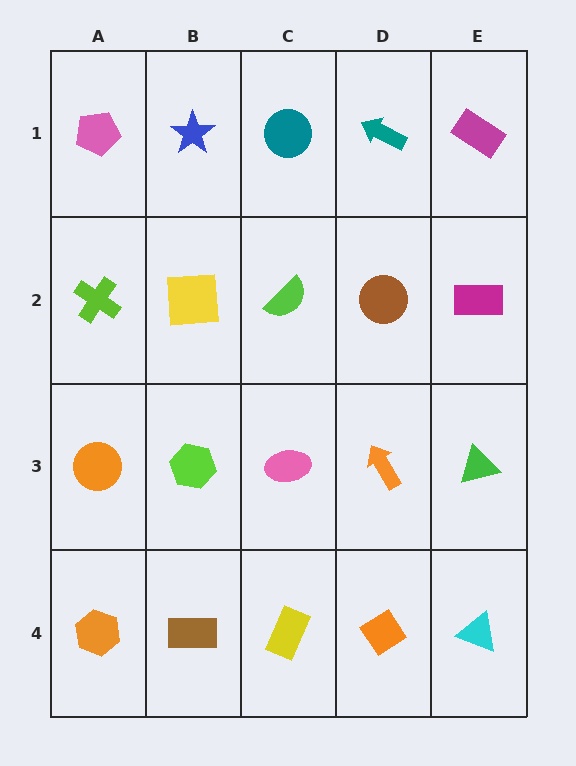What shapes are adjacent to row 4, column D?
An orange arrow (row 3, column D), a yellow rectangle (row 4, column C), a cyan triangle (row 4, column E).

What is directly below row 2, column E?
A green triangle.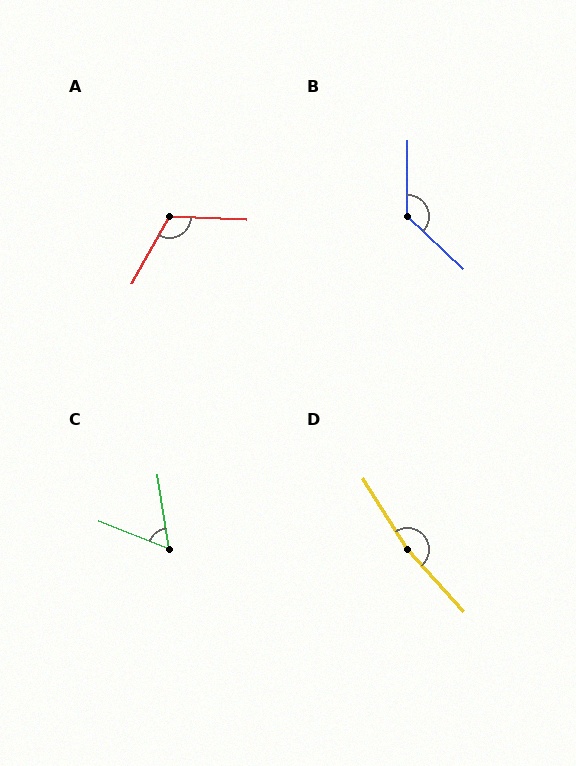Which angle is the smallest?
C, at approximately 60 degrees.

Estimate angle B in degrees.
Approximately 133 degrees.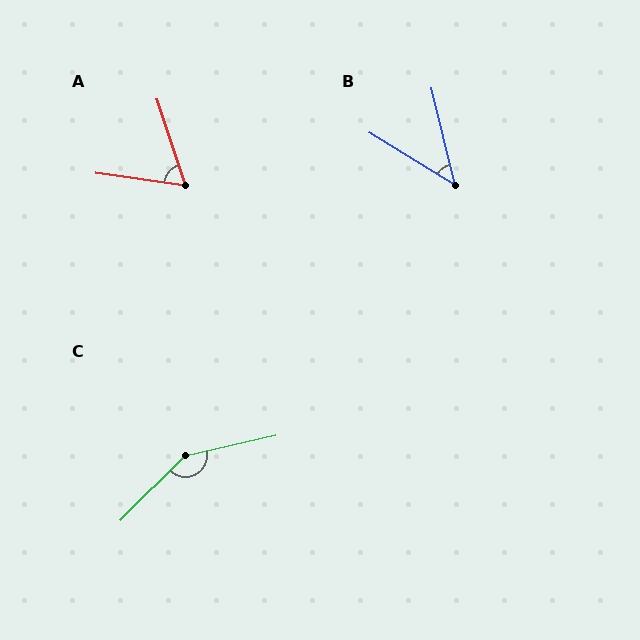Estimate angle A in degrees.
Approximately 64 degrees.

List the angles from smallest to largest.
B (45°), A (64°), C (148°).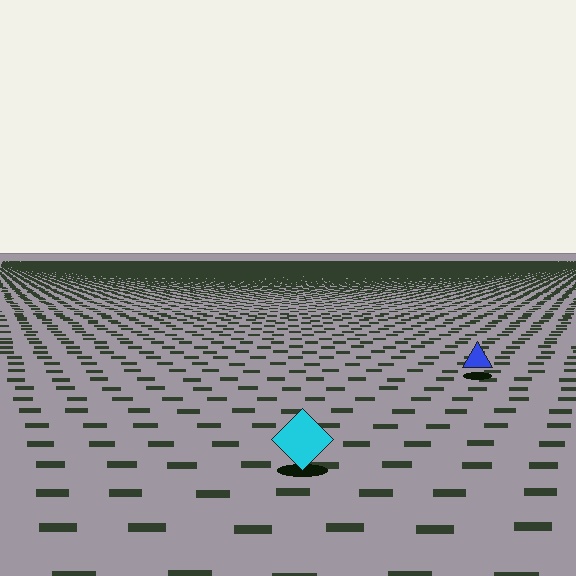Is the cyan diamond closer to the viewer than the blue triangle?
Yes. The cyan diamond is closer — you can tell from the texture gradient: the ground texture is coarser near it.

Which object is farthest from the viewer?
The blue triangle is farthest from the viewer. It appears smaller and the ground texture around it is denser.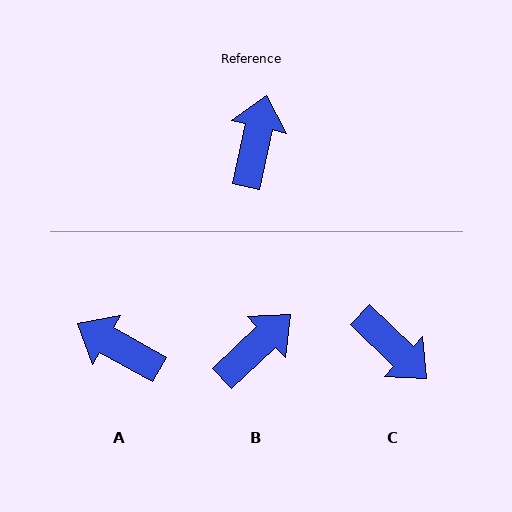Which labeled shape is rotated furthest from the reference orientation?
C, about 121 degrees away.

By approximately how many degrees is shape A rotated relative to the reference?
Approximately 73 degrees counter-clockwise.